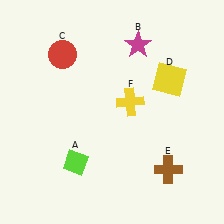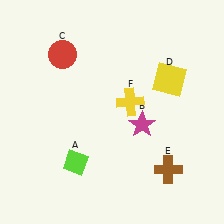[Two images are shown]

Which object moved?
The magenta star (B) moved down.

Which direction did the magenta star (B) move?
The magenta star (B) moved down.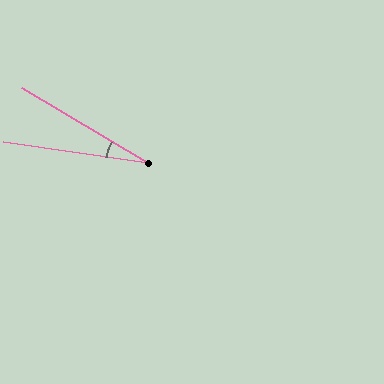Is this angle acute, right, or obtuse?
It is acute.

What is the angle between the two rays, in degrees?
Approximately 22 degrees.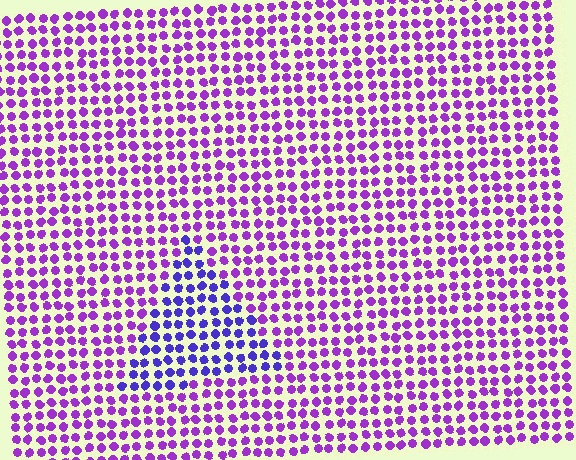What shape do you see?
I see a triangle.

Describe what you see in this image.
The image is filled with small purple elements in a uniform arrangement. A triangle-shaped region is visible where the elements are tinted to a slightly different hue, forming a subtle color boundary.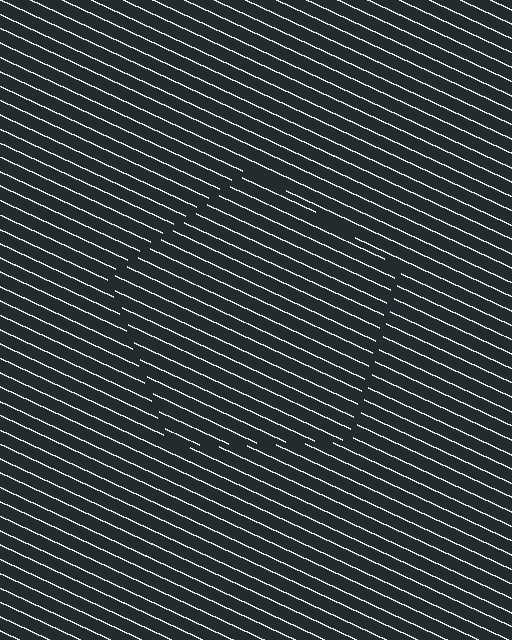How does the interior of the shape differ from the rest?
The interior of the shape contains the same grating, shifted by half a period — the contour is defined by the phase discontinuity where line-ends from the inner and outer gratings abut.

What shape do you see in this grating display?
An illusory pentagon. The interior of the shape contains the same grating, shifted by half a period — the contour is defined by the phase discontinuity where line-ends from the inner and outer gratings abut.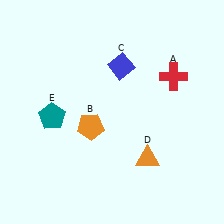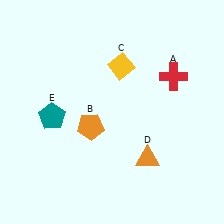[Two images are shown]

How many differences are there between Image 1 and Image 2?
There is 1 difference between the two images.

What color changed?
The diamond (C) changed from blue in Image 1 to yellow in Image 2.